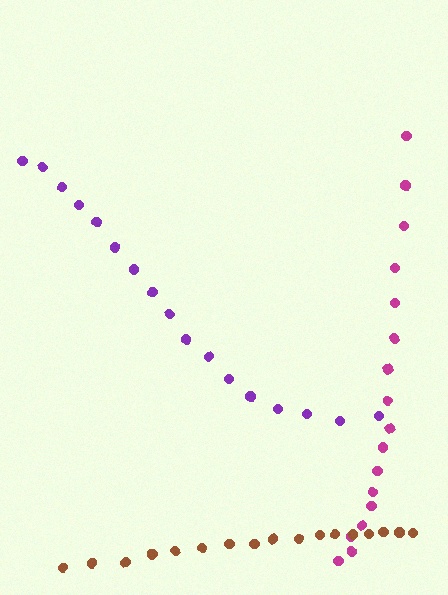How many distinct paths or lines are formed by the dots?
There are 3 distinct paths.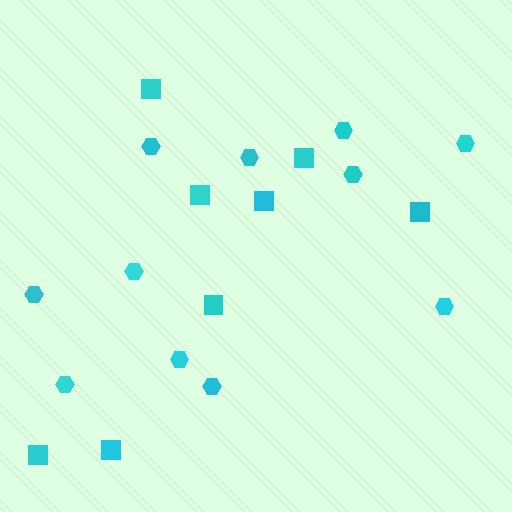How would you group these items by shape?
There are 2 groups: one group of hexagons (11) and one group of squares (8).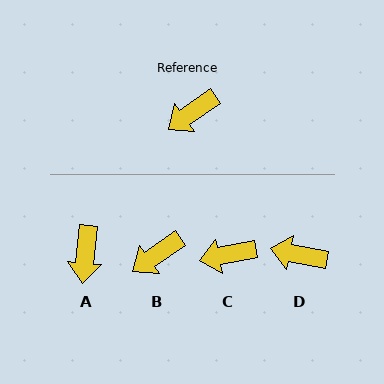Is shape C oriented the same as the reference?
No, it is off by about 24 degrees.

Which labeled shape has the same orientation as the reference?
B.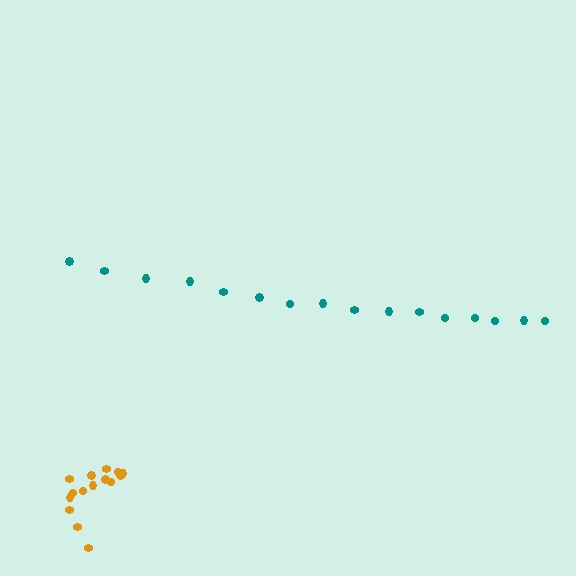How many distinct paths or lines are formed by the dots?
There are 2 distinct paths.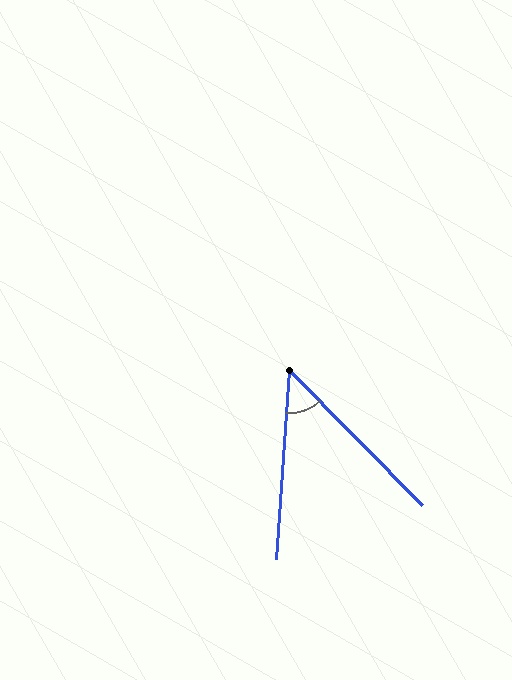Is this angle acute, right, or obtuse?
It is acute.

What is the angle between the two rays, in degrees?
Approximately 49 degrees.